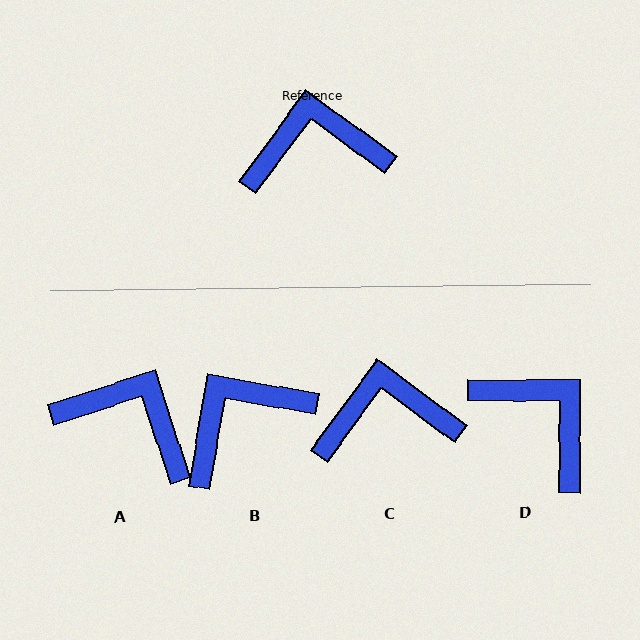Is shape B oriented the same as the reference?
No, it is off by about 27 degrees.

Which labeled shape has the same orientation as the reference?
C.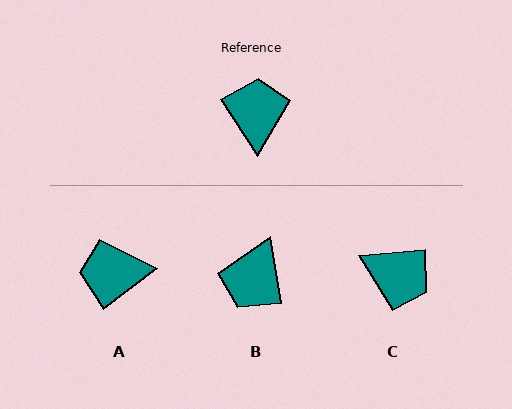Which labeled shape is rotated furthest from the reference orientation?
B, about 156 degrees away.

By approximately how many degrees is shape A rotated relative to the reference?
Approximately 94 degrees counter-clockwise.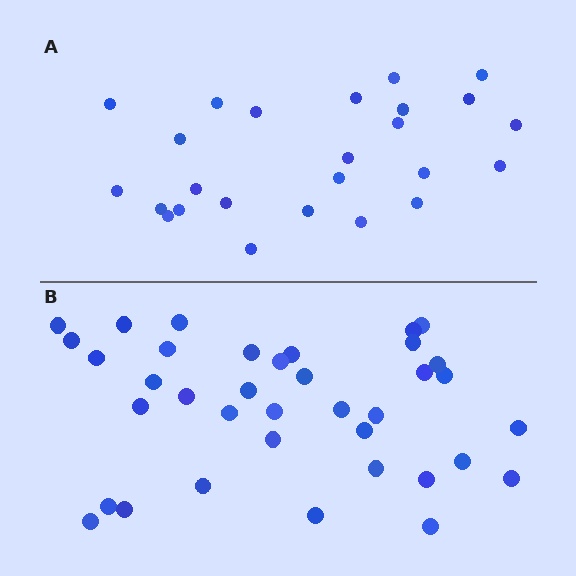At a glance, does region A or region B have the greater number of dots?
Region B (the bottom region) has more dots.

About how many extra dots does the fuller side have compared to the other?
Region B has roughly 12 or so more dots than region A.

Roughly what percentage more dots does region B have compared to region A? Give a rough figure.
About 50% more.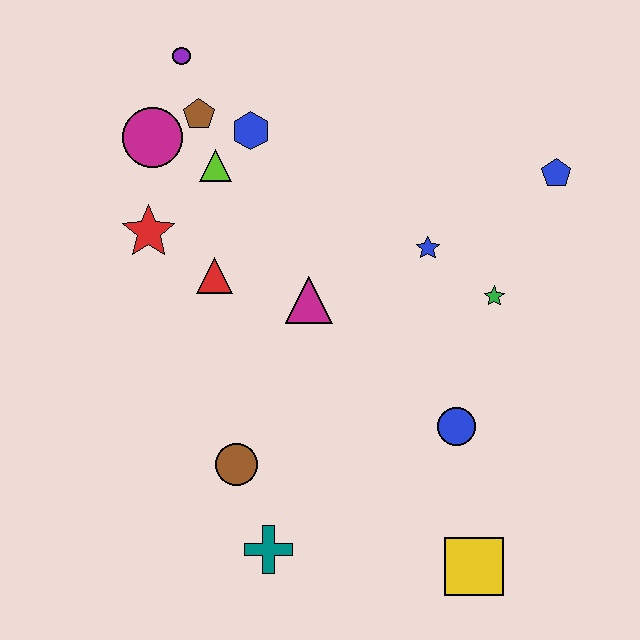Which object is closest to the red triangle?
The red star is closest to the red triangle.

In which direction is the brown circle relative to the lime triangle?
The brown circle is below the lime triangle.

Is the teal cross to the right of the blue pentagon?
No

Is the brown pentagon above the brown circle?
Yes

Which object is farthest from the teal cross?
The purple circle is farthest from the teal cross.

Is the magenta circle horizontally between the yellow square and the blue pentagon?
No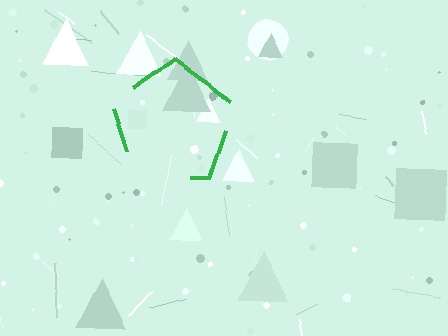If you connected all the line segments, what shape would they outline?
They would outline a pentagon.